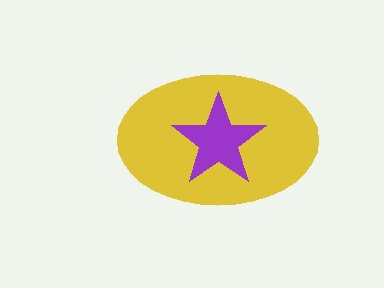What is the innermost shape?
The purple star.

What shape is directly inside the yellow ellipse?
The purple star.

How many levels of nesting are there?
2.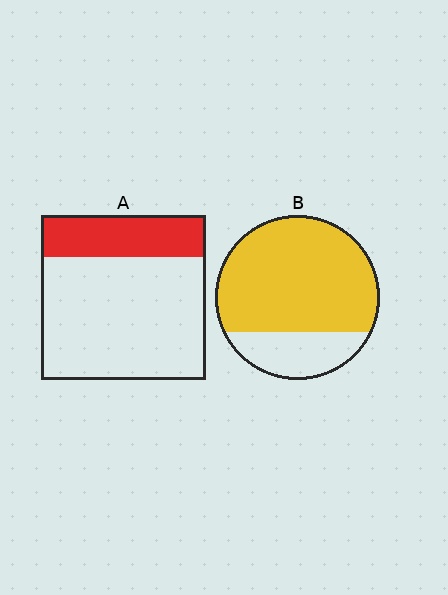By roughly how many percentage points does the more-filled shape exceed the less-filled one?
By roughly 50 percentage points (B over A).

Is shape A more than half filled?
No.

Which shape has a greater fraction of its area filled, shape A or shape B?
Shape B.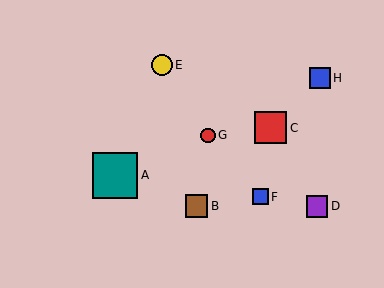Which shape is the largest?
The teal square (labeled A) is the largest.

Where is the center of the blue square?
The center of the blue square is at (260, 197).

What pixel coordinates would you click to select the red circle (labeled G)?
Click at (208, 135) to select the red circle G.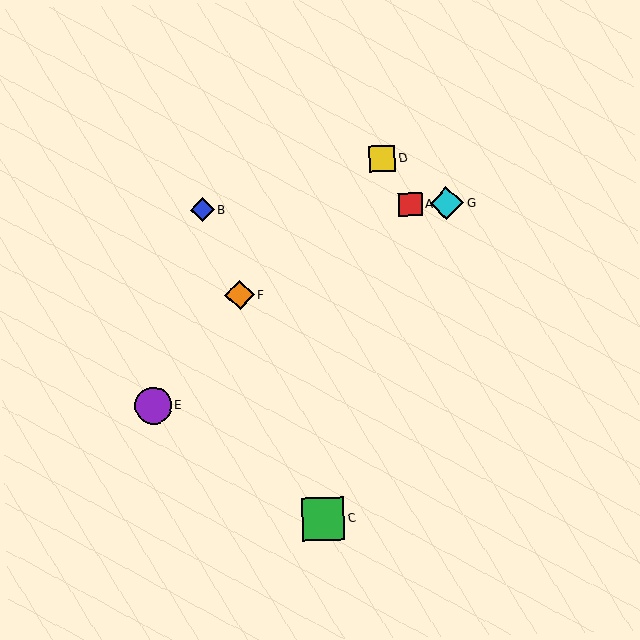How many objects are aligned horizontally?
3 objects (A, B, G) are aligned horizontally.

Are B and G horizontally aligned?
Yes, both are at y≈210.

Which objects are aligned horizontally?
Objects A, B, G are aligned horizontally.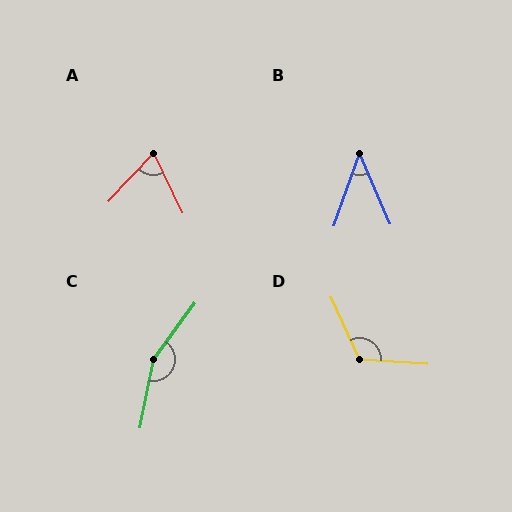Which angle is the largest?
C, at approximately 156 degrees.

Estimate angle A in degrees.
Approximately 69 degrees.